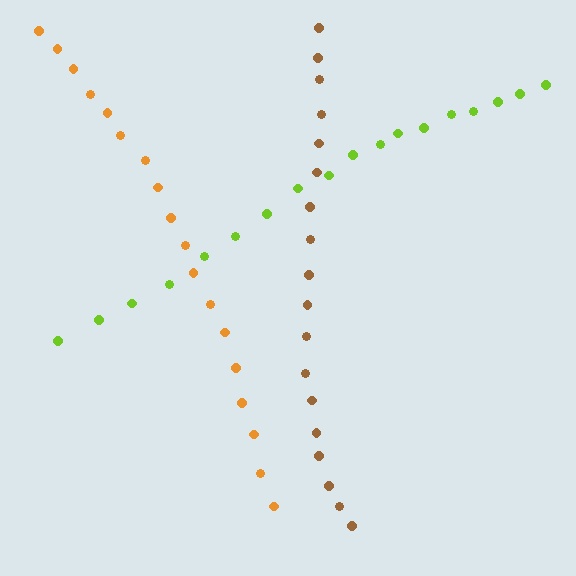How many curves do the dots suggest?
There are 3 distinct paths.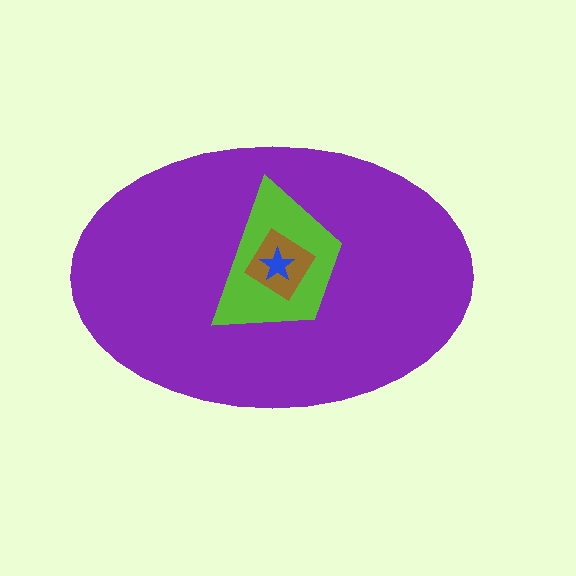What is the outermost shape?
The purple ellipse.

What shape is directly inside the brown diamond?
The blue star.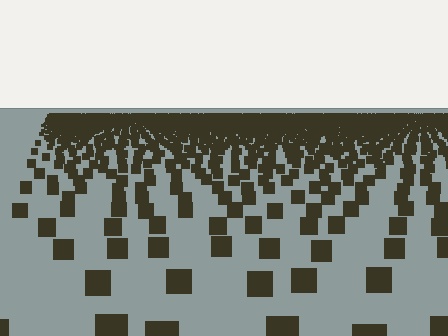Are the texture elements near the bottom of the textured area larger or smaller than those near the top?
Larger. Near the bottom, elements are closer to the viewer and appear at a bigger on-screen size.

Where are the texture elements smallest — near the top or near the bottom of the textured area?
Near the top.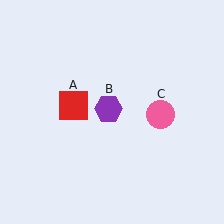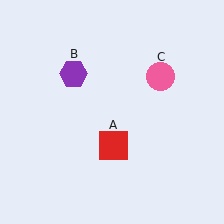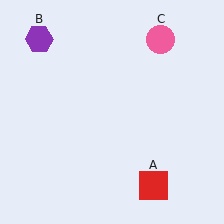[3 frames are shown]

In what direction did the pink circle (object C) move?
The pink circle (object C) moved up.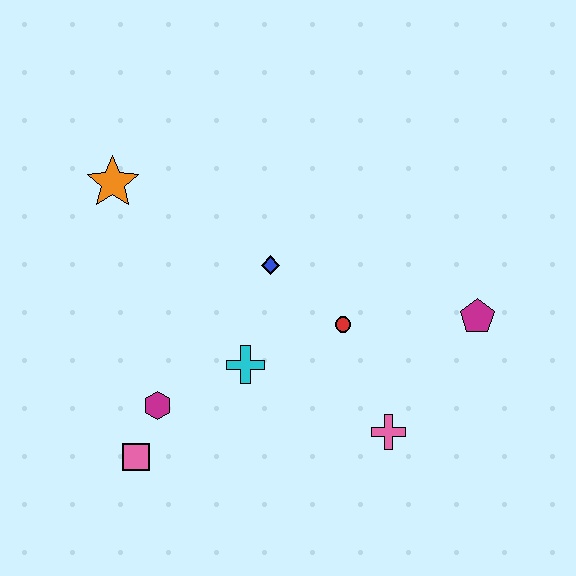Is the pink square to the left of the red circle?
Yes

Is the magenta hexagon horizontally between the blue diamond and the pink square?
Yes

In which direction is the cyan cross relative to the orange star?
The cyan cross is below the orange star.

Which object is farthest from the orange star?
The magenta pentagon is farthest from the orange star.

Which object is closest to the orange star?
The blue diamond is closest to the orange star.